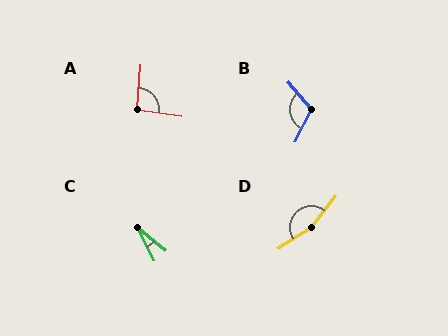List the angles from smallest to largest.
C (24°), A (94°), B (112°), D (160°).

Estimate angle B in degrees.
Approximately 112 degrees.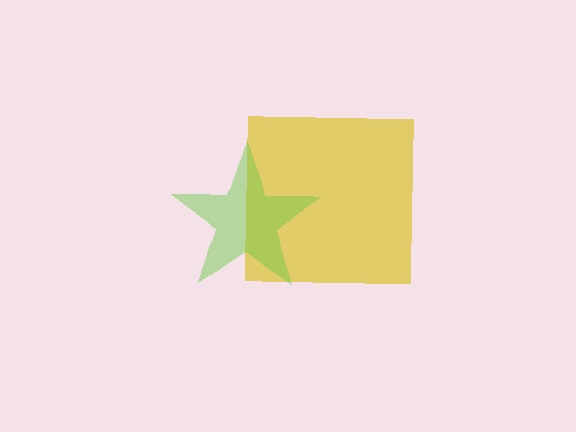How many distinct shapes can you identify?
There are 2 distinct shapes: a yellow square, a lime star.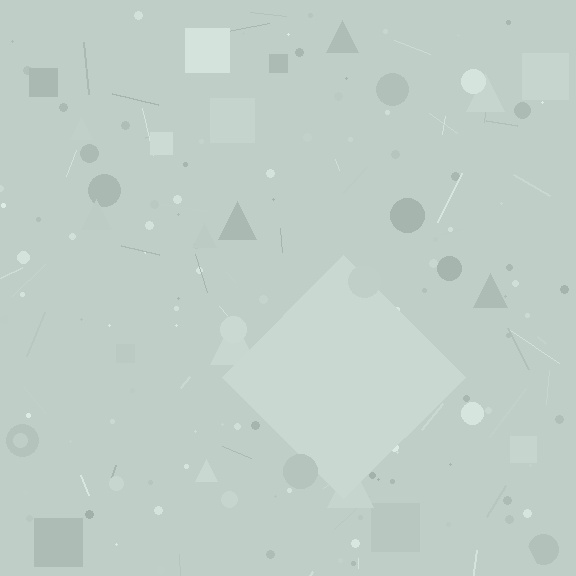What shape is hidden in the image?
A diamond is hidden in the image.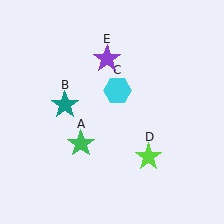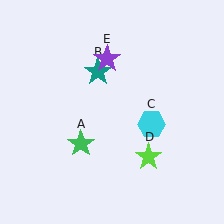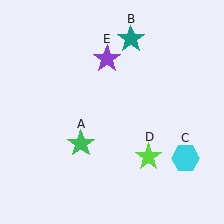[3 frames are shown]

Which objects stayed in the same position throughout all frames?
Green star (object A) and lime star (object D) and purple star (object E) remained stationary.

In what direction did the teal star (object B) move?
The teal star (object B) moved up and to the right.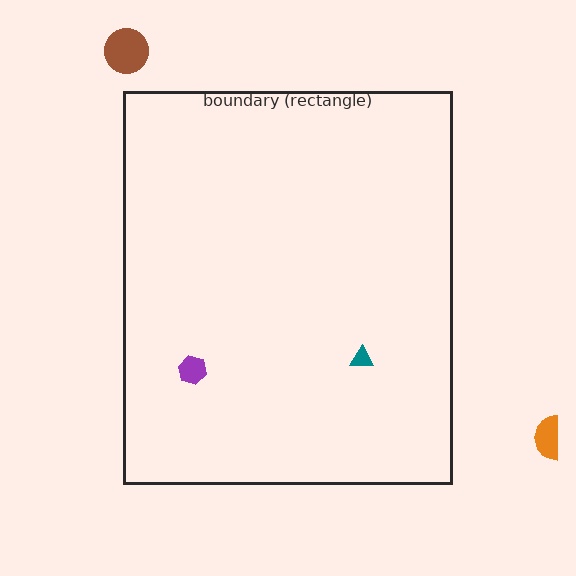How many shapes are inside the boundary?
2 inside, 2 outside.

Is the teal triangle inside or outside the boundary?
Inside.